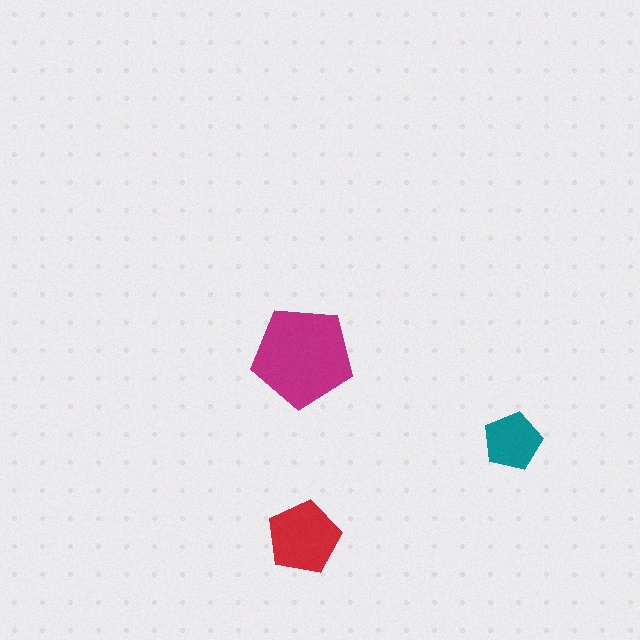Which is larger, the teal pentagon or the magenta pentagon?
The magenta one.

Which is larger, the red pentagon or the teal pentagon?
The red one.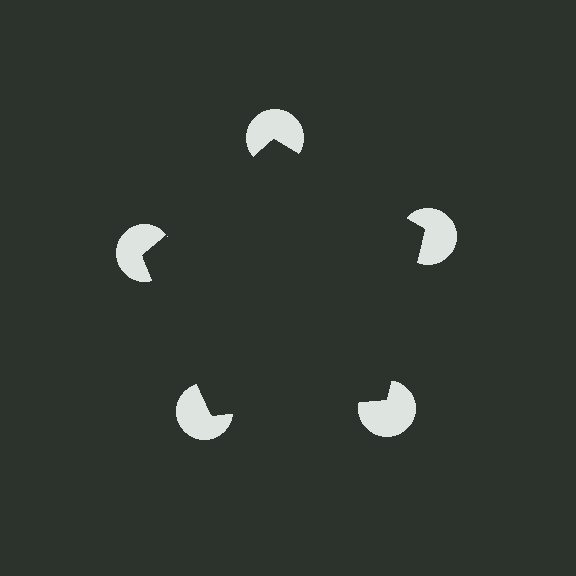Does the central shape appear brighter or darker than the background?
It typically appears slightly darker than the background, even though no actual brightness change is drawn.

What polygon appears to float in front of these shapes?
An illusory pentagon — its edges are inferred from the aligned wedge cuts in the pac-man discs, not physically drawn.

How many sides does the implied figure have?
5 sides.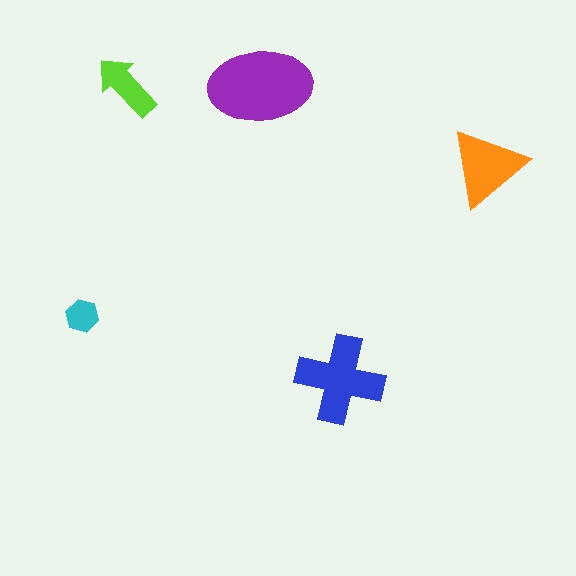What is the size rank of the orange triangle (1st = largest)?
3rd.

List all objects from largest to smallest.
The purple ellipse, the blue cross, the orange triangle, the lime arrow, the cyan hexagon.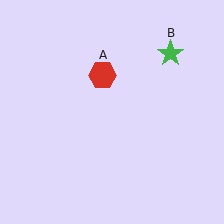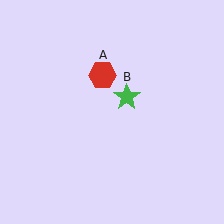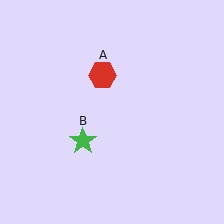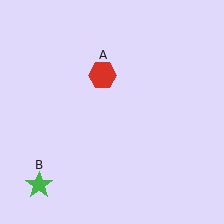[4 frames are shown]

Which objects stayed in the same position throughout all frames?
Red hexagon (object A) remained stationary.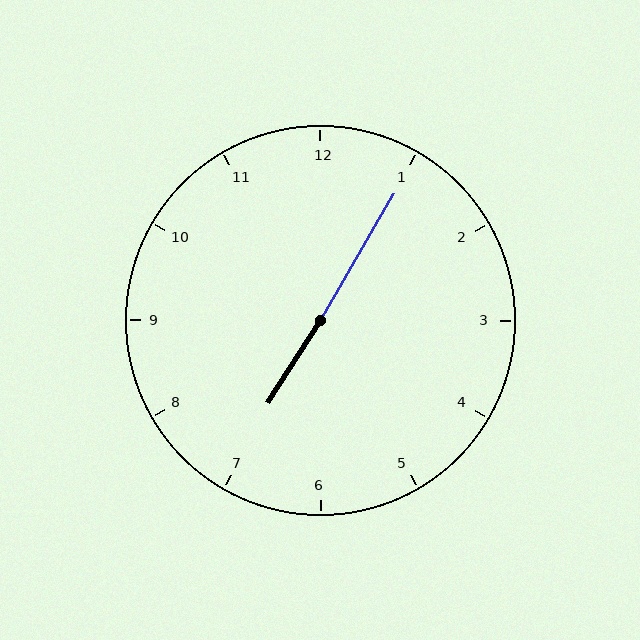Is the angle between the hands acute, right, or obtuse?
It is obtuse.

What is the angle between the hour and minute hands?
Approximately 178 degrees.